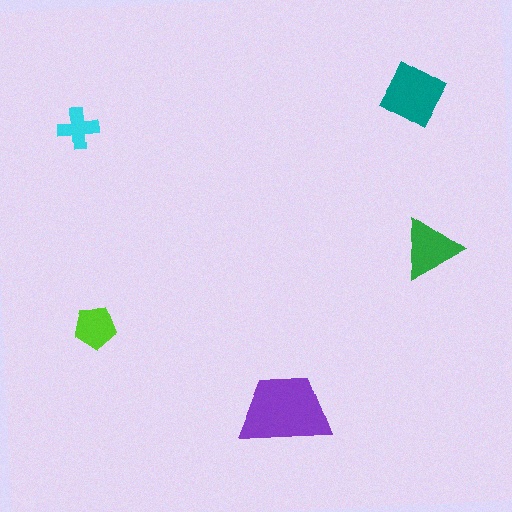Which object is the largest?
The purple trapezoid.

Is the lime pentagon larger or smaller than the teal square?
Smaller.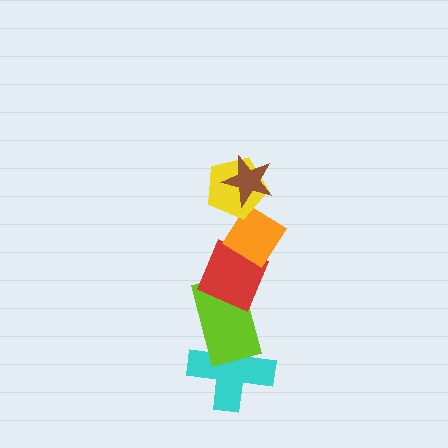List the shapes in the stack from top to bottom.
From top to bottom: the brown star, the yellow pentagon, the orange diamond, the red diamond, the lime rectangle, the cyan cross.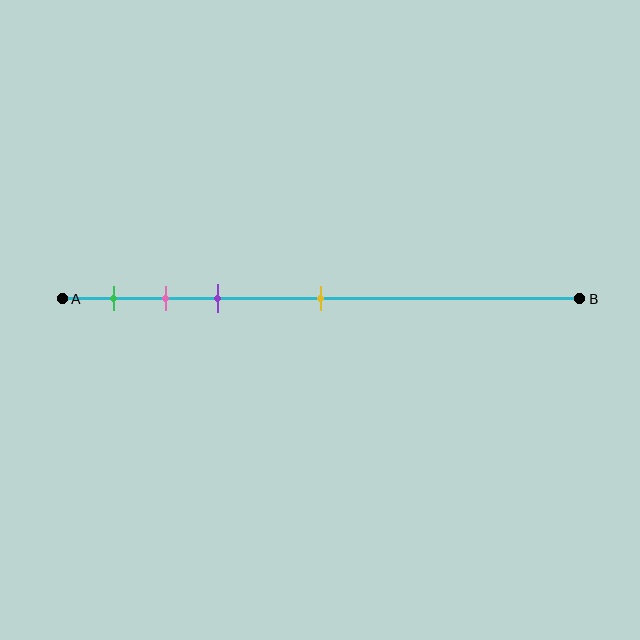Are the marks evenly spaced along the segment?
No, the marks are not evenly spaced.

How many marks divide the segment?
There are 4 marks dividing the segment.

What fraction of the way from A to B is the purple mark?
The purple mark is approximately 30% (0.3) of the way from A to B.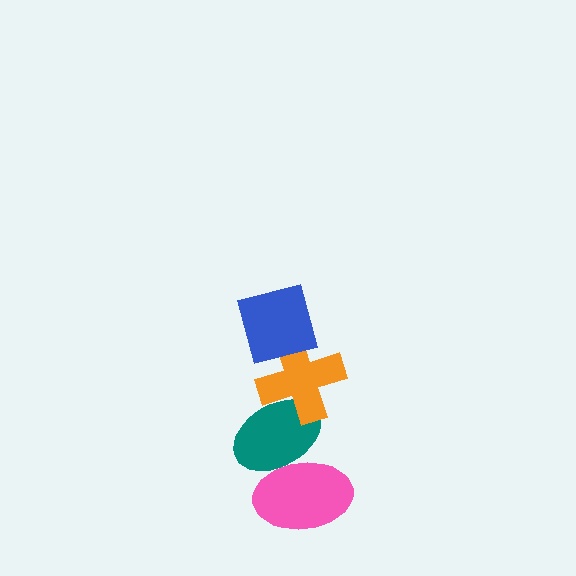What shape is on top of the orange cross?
The blue square is on top of the orange cross.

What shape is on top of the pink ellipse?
The teal ellipse is on top of the pink ellipse.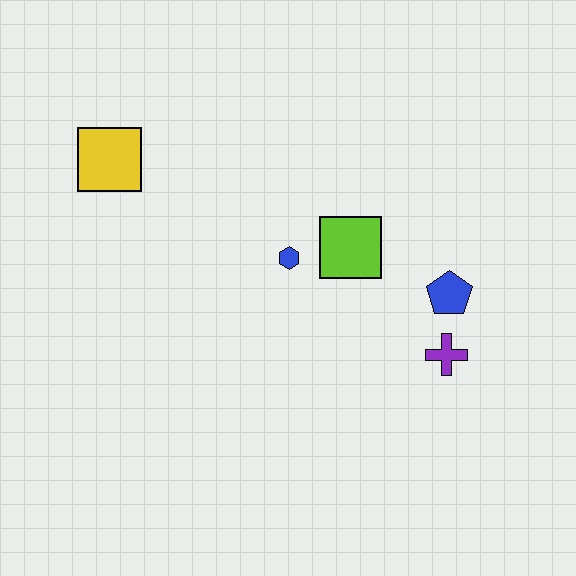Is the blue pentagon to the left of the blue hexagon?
No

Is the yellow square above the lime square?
Yes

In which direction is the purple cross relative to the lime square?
The purple cross is below the lime square.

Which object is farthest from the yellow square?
The purple cross is farthest from the yellow square.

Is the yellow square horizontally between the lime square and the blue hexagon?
No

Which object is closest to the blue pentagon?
The purple cross is closest to the blue pentagon.